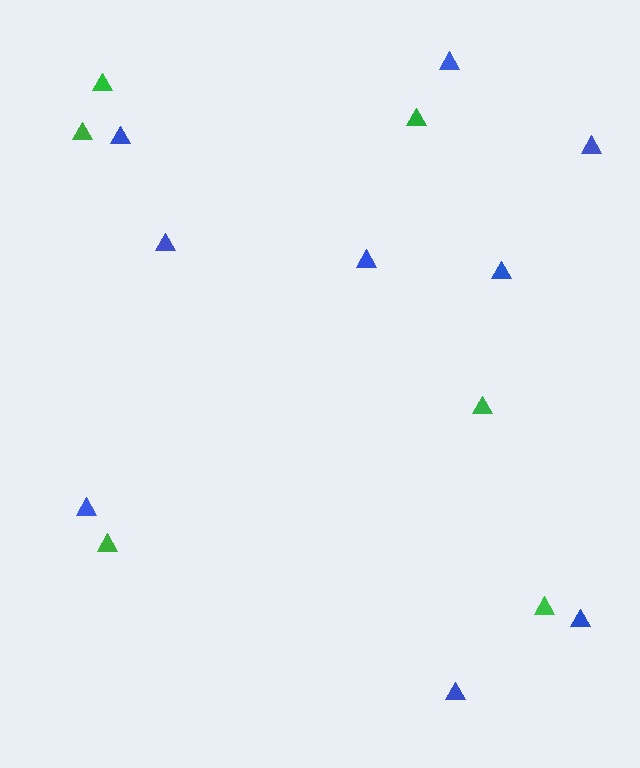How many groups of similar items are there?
There are 2 groups: one group of green triangles (6) and one group of blue triangles (9).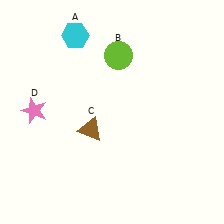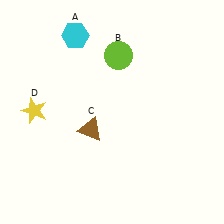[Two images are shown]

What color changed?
The star (D) changed from pink in Image 1 to yellow in Image 2.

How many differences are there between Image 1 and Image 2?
There is 1 difference between the two images.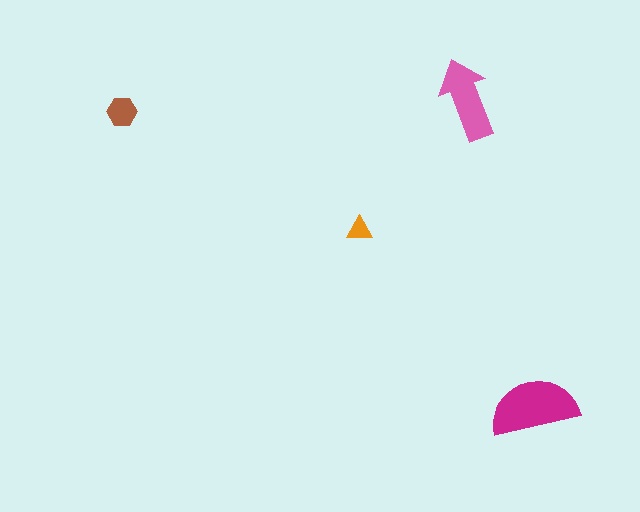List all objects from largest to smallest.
The magenta semicircle, the pink arrow, the brown hexagon, the orange triangle.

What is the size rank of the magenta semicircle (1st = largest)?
1st.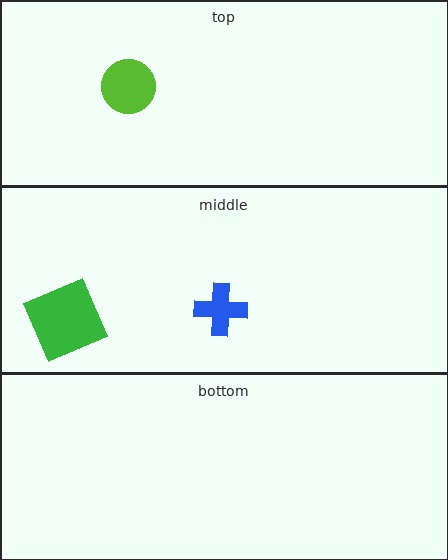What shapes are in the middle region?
The green square, the blue cross.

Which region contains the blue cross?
The middle region.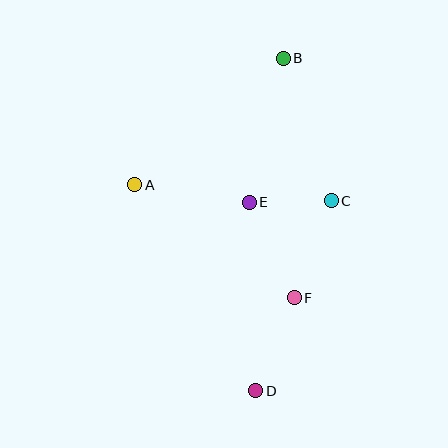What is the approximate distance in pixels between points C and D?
The distance between C and D is approximately 205 pixels.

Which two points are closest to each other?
Points C and E are closest to each other.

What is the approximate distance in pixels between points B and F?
The distance between B and F is approximately 240 pixels.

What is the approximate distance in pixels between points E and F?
The distance between E and F is approximately 106 pixels.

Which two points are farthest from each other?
Points B and D are farthest from each other.